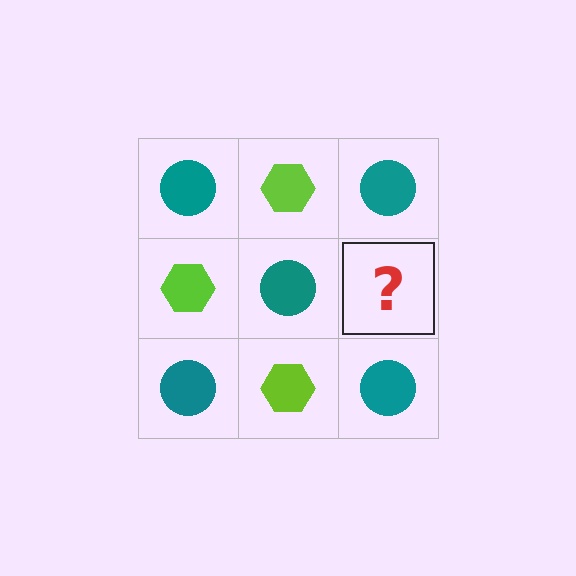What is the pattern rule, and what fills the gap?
The rule is that it alternates teal circle and lime hexagon in a checkerboard pattern. The gap should be filled with a lime hexagon.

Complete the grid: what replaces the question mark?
The question mark should be replaced with a lime hexagon.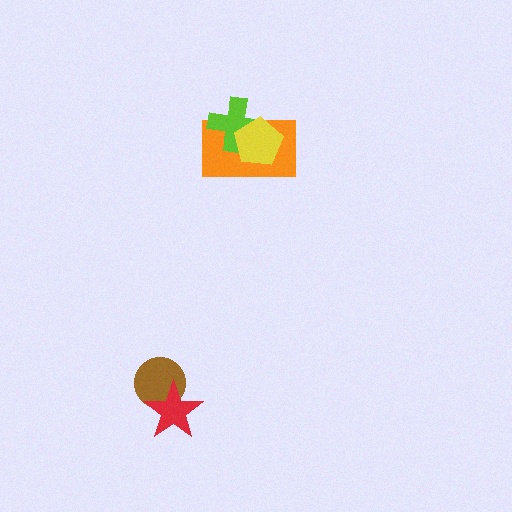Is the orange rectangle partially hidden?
Yes, it is partially covered by another shape.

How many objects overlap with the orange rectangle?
2 objects overlap with the orange rectangle.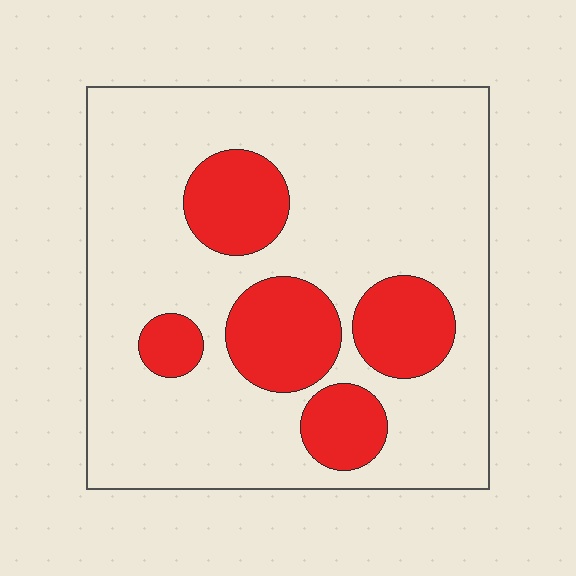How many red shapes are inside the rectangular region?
5.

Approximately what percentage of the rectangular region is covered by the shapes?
Approximately 25%.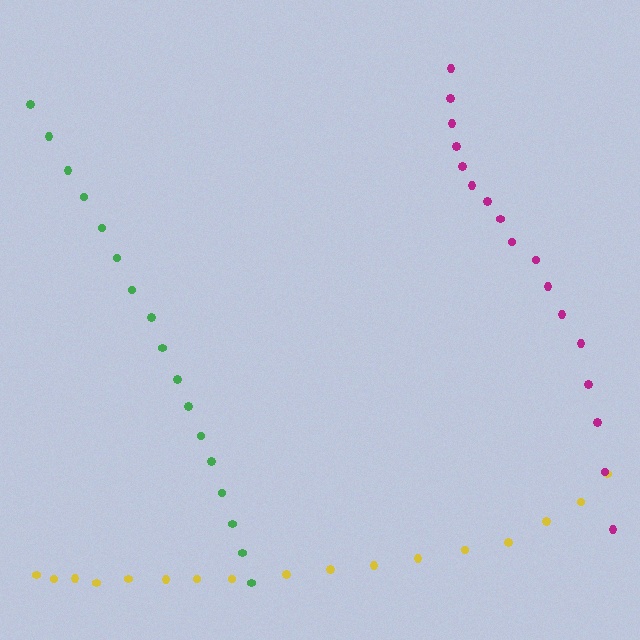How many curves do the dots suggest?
There are 3 distinct paths.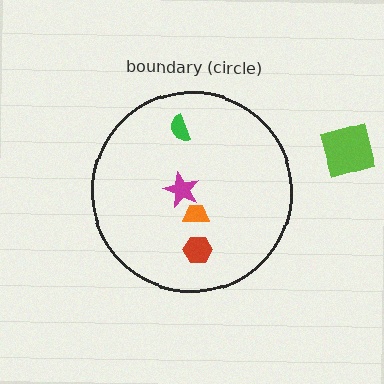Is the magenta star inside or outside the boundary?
Inside.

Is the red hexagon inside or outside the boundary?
Inside.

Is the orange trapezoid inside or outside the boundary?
Inside.